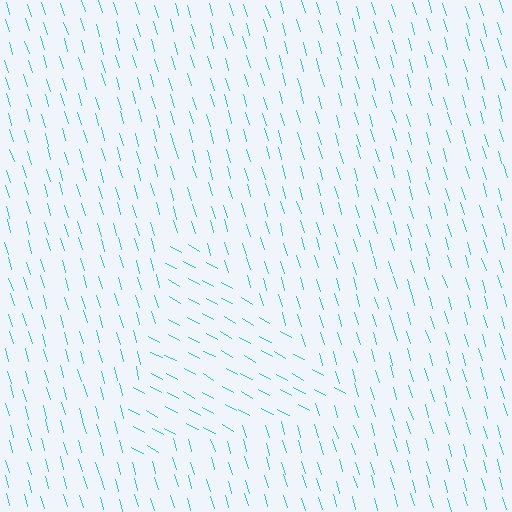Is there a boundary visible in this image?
Yes, there is a texture boundary formed by a change in line orientation.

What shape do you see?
I see a triangle.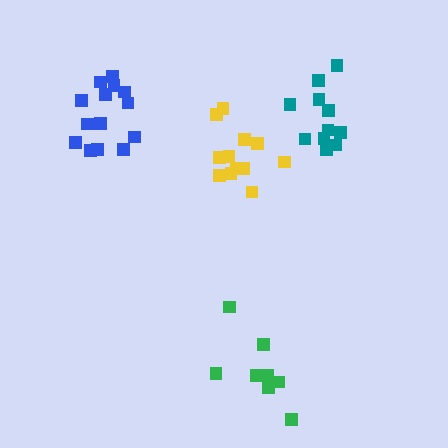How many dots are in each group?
Group 1: 12 dots, Group 2: 8 dots, Group 3: 14 dots, Group 4: 11 dots (45 total).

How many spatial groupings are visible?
There are 4 spatial groupings.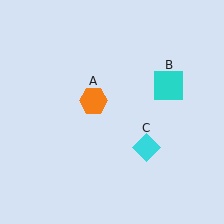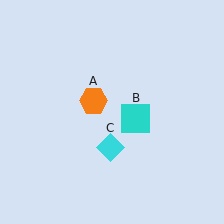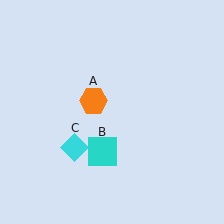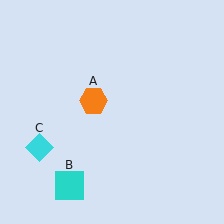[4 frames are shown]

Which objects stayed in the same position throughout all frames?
Orange hexagon (object A) remained stationary.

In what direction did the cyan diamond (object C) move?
The cyan diamond (object C) moved left.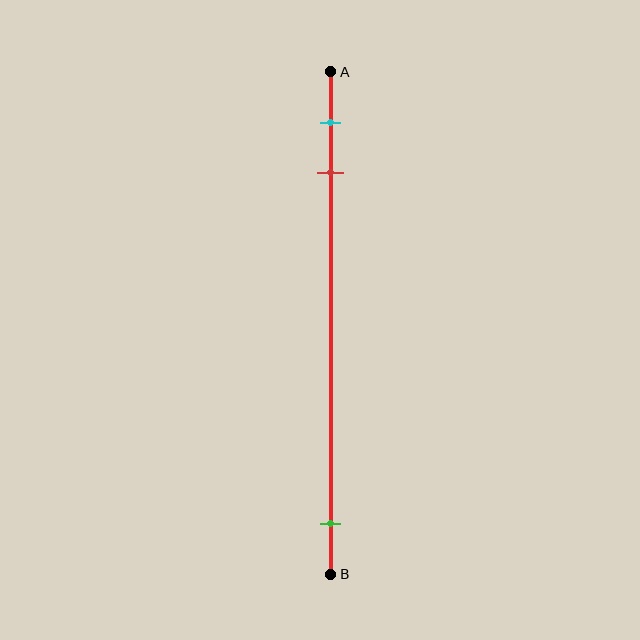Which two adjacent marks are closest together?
The cyan and red marks are the closest adjacent pair.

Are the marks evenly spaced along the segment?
No, the marks are not evenly spaced.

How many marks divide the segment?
There are 3 marks dividing the segment.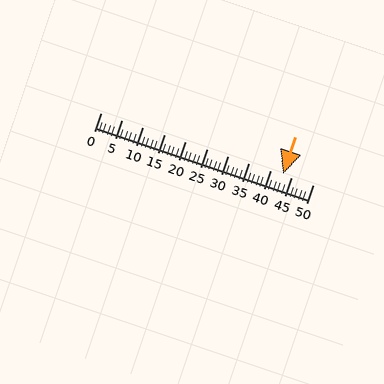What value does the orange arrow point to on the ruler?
The orange arrow points to approximately 43.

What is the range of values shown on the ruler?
The ruler shows values from 0 to 50.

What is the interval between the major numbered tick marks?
The major tick marks are spaced 5 units apart.